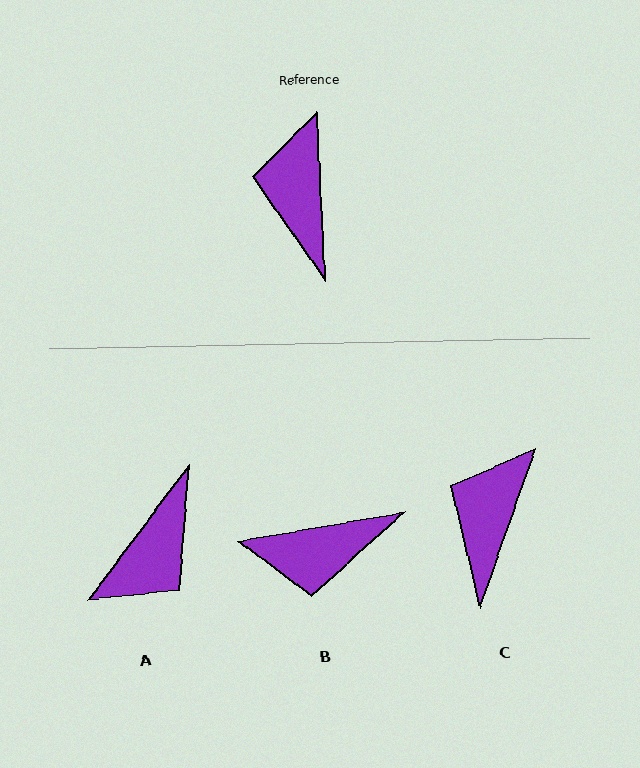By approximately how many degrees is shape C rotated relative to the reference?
Approximately 22 degrees clockwise.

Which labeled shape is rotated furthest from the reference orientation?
A, about 141 degrees away.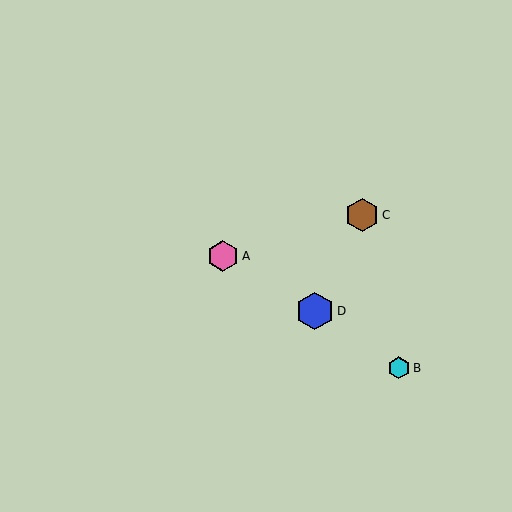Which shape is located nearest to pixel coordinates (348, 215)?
The brown hexagon (labeled C) at (362, 215) is nearest to that location.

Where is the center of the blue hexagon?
The center of the blue hexagon is at (315, 311).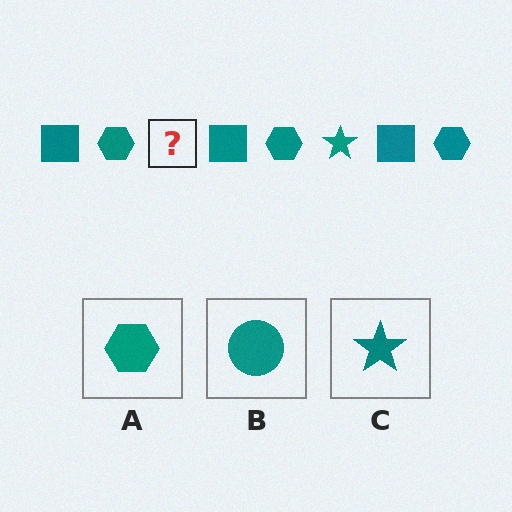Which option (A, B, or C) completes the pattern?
C.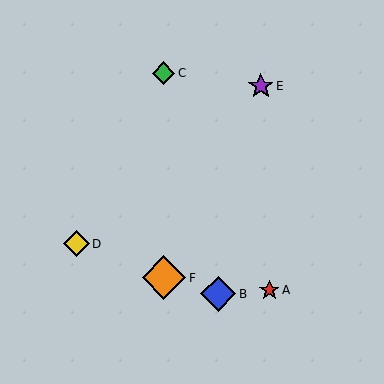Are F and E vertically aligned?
No, F is at x≈164 and E is at x≈261.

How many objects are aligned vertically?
2 objects (C, F) are aligned vertically.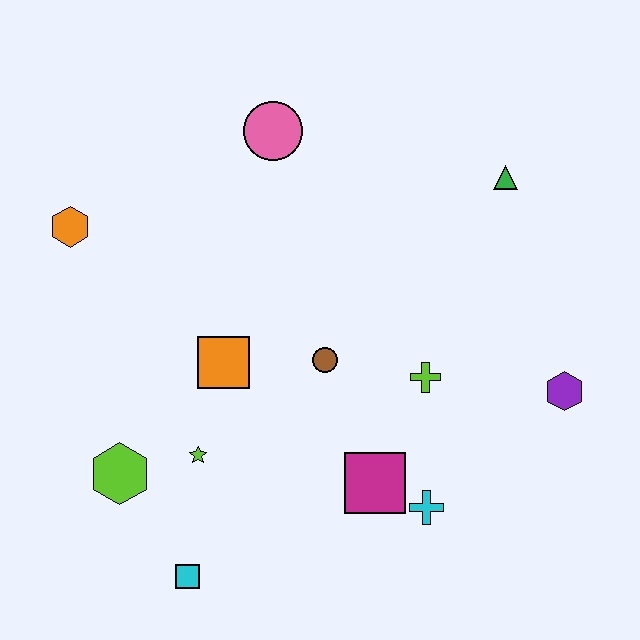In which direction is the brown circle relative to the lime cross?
The brown circle is to the left of the lime cross.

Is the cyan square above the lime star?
No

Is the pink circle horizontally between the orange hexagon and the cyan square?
No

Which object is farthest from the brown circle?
The orange hexagon is farthest from the brown circle.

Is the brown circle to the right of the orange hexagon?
Yes